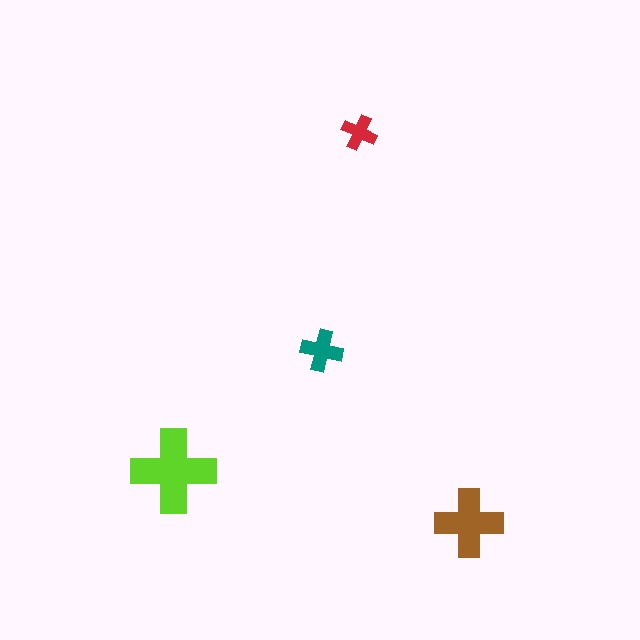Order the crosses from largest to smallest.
the lime one, the brown one, the teal one, the red one.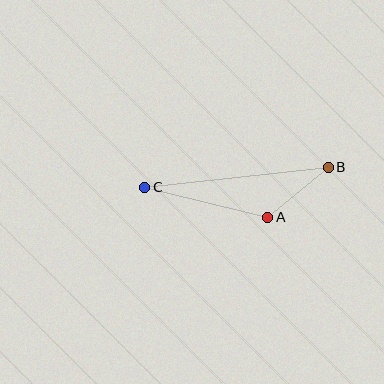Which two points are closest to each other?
Points A and B are closest to each other.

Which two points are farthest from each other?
Points B and C are farthest from each other.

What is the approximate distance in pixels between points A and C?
The distance between A and C is approximately 126 pixels.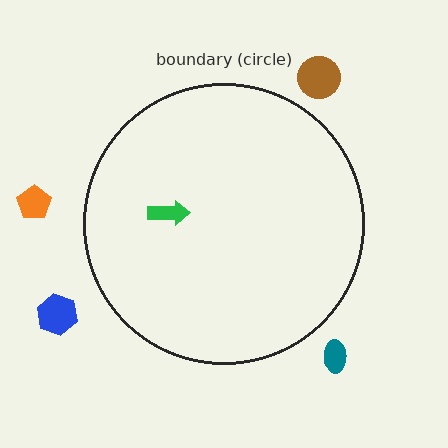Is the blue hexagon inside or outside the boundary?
Outside.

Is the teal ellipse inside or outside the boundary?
Outside.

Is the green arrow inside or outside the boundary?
Inside.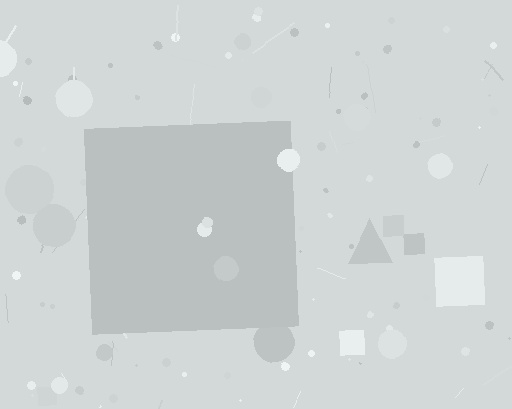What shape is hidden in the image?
A square is hidden in the image.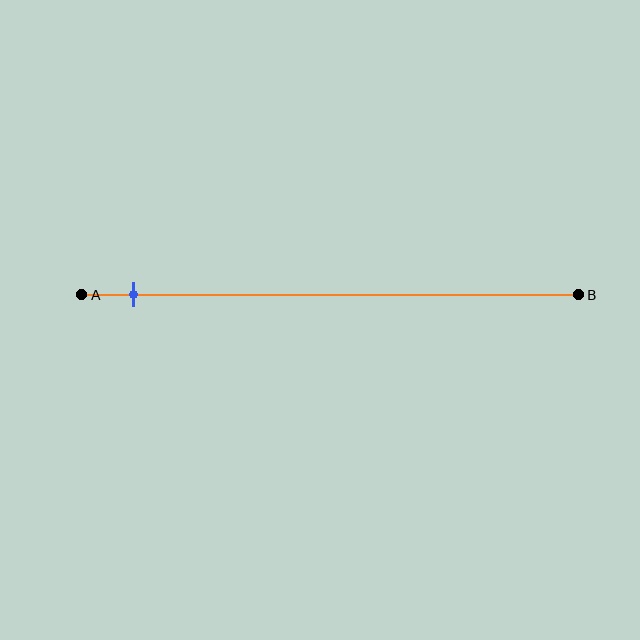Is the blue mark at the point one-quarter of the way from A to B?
No, the mark is at about 10% from A, not at the 25% one-quarter point.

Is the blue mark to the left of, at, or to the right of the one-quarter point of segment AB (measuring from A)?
The blue mark is to the left of the one-quarter point of segment AB.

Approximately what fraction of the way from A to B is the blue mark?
The blue mark is approximately 10% of the way from A to B.